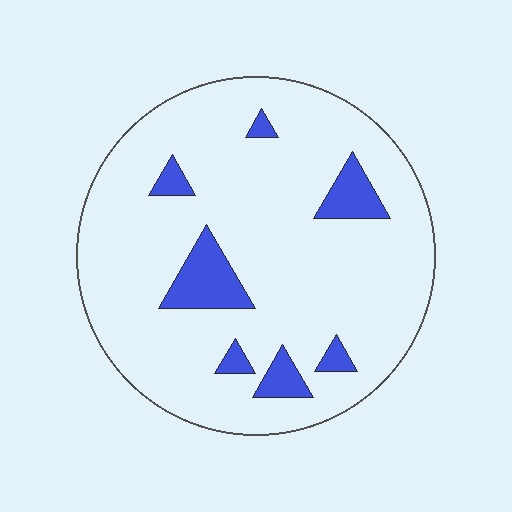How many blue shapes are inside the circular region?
7.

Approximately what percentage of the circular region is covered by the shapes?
Approximately 10%.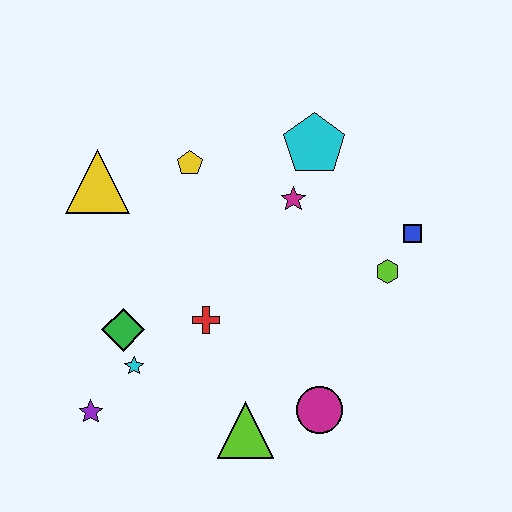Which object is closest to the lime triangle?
The magenta circle is closest to the lime triangle.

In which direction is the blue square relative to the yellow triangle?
The blue square is to the right of the yellow triangle.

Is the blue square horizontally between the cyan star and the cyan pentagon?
No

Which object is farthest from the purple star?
The blue square is farthest from the purple star.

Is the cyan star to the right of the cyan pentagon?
No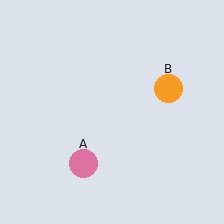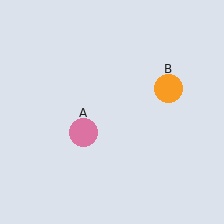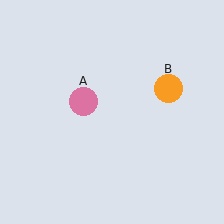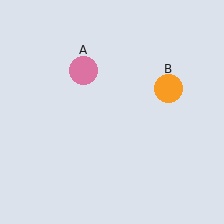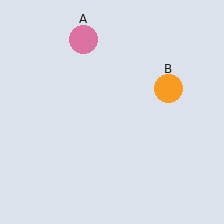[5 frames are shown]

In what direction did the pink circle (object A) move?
The pink circle (object A) moved up.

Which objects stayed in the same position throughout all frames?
Orange circle (object B) remained stationary.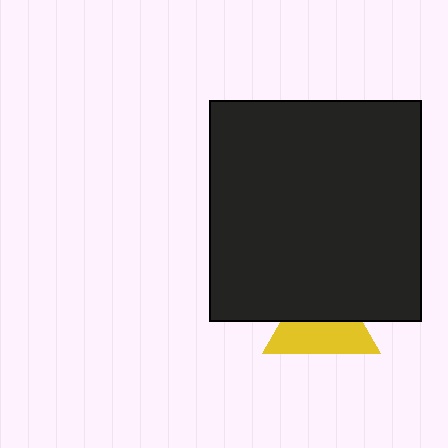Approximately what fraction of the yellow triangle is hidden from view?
Roughly 47% of the yellow triangle is hidden behind the black rectangle.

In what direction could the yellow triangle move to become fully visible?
The yellow triangle could move down. That would shift it out from behind the black rectangle entirely.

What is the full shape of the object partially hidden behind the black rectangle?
The partially hidden object is a yellow triangle.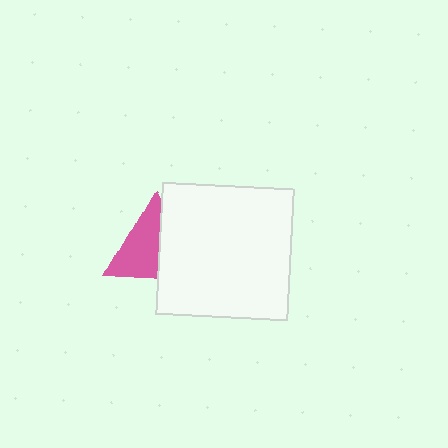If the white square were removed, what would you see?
You would see the complete pink triangle.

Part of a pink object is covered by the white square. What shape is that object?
It is a triangle.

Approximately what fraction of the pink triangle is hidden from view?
Roughly 42% of the pink triangle is hidden behind the white square.